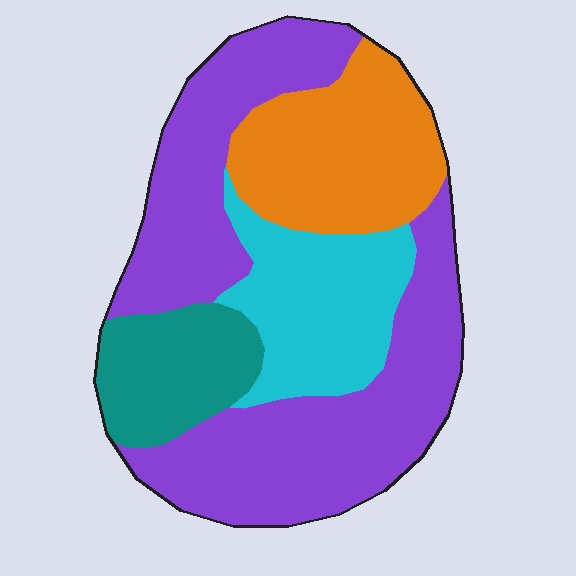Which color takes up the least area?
Teal, at roughly 15%.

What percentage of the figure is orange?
Orange covers around 20% of the figure.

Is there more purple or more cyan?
Purple.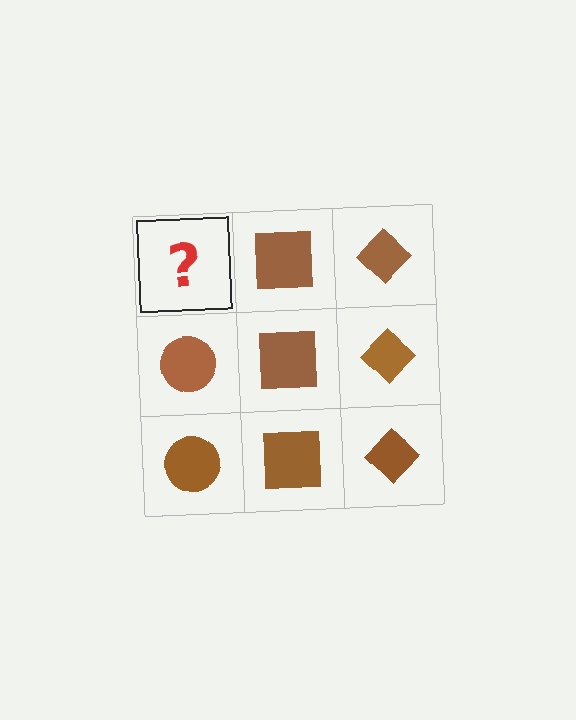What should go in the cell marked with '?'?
The missing cell should contain a brown circle.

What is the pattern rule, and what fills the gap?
The rule is that each column has a consistent shape. The gap should be filled with a brown circle.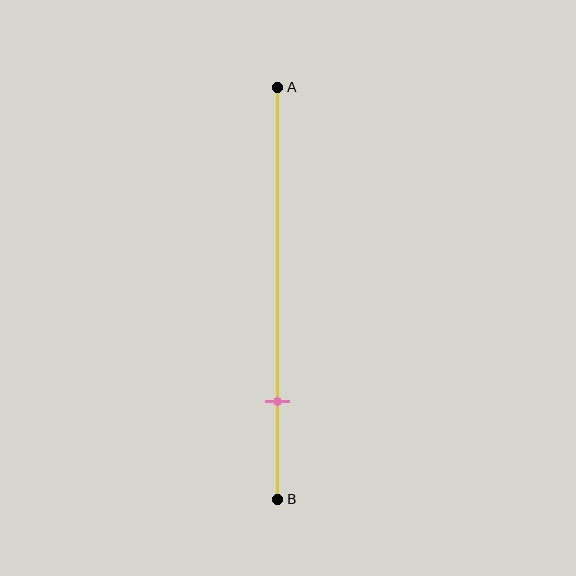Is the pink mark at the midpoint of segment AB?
No, the mark is at about 75% from A, not at the 50% midpoint.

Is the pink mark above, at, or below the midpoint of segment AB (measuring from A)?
The pink mark is below the midpoint of segment AB.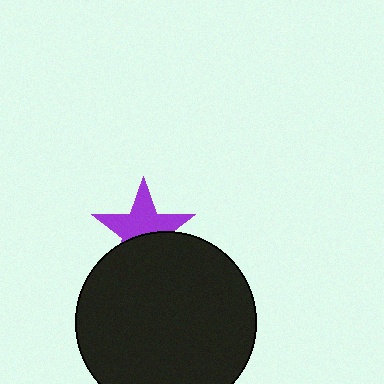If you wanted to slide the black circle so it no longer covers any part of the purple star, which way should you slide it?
Slide it down — that is the most direct way to separate the two shapes.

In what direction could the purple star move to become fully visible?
The purple star could move up. That would shift it out from behind the black circle entirely.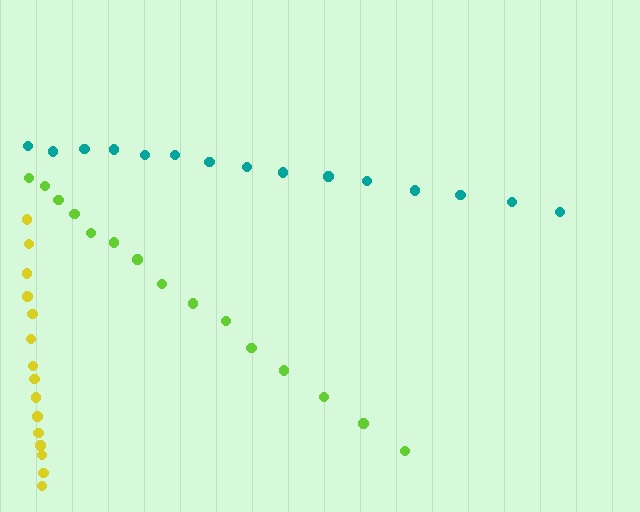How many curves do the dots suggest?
There are 3 distinct paths.